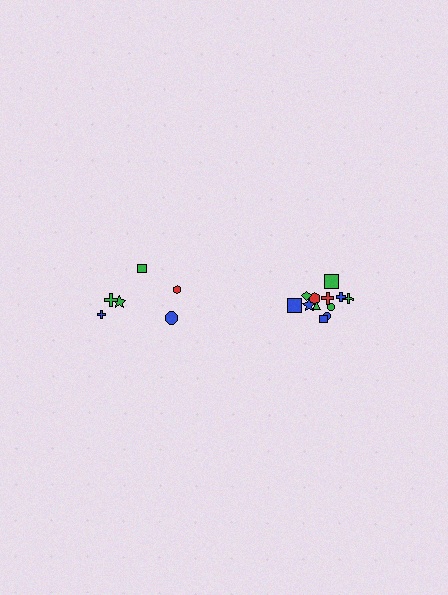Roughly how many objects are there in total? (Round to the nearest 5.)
Roughly 20 objects in total.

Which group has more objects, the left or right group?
The right group.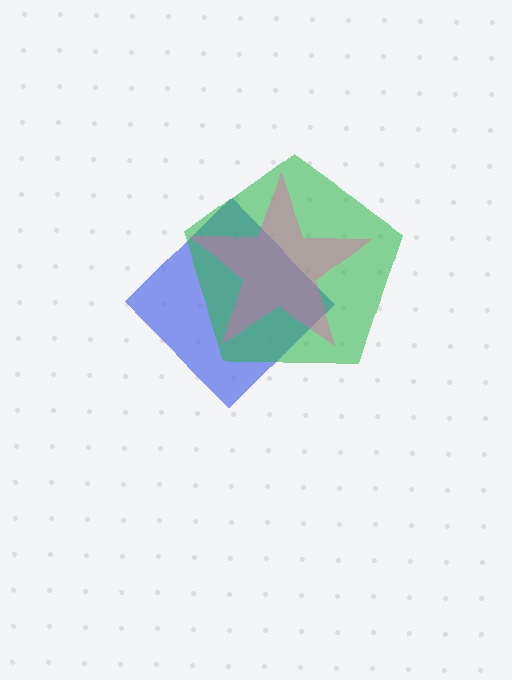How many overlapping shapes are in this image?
There are 3 overlapping shapes in the image.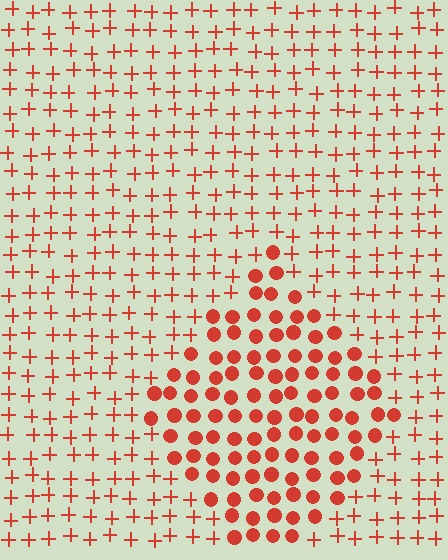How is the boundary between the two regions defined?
The boundary is defined by a change in element shape: circles inside vs. plus signs outside. All elements share the same color and spacing.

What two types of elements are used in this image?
The image uses circles inside the diamond region and plus signs outside it.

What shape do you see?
I see a diamond.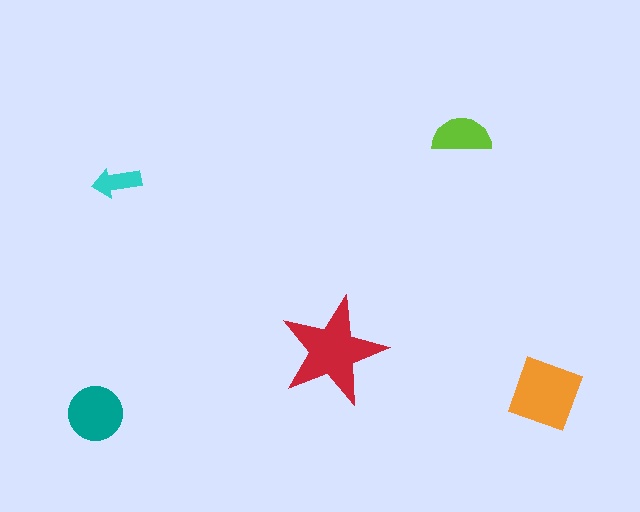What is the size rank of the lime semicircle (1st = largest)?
4th.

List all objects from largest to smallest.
The red star, the orange diamond, the teal circle, the lime semicircle, the cyan arrow.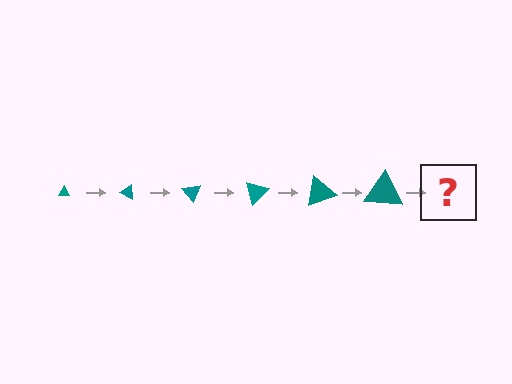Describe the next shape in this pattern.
It should be a triangle, larger than the previous one and rotated 150 degrees from the start.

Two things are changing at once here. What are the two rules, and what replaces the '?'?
The two rules are that the triangle grows larger each step and it rotates 25 degrees each step. The '?' should be a triangle, larger than the previous one and rotated 150 degrees from the start.